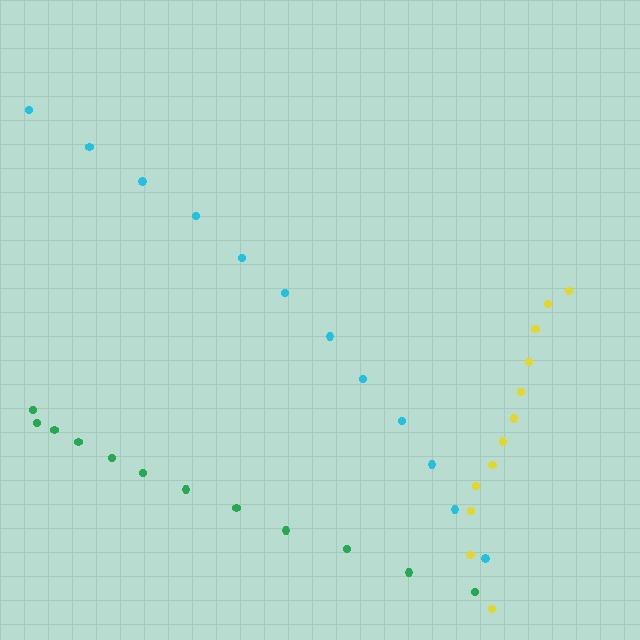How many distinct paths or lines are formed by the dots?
There are 3 distinct paths.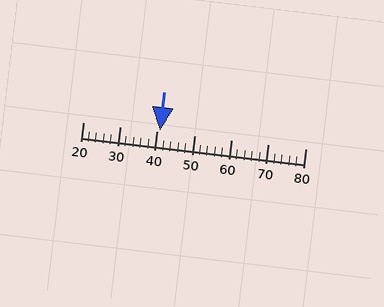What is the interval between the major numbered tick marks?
The major tick marks are spaced 10 units apart.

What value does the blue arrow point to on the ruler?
The blue arrow points to approximately 41.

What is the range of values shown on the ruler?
The ruler shows values from 20 to 80.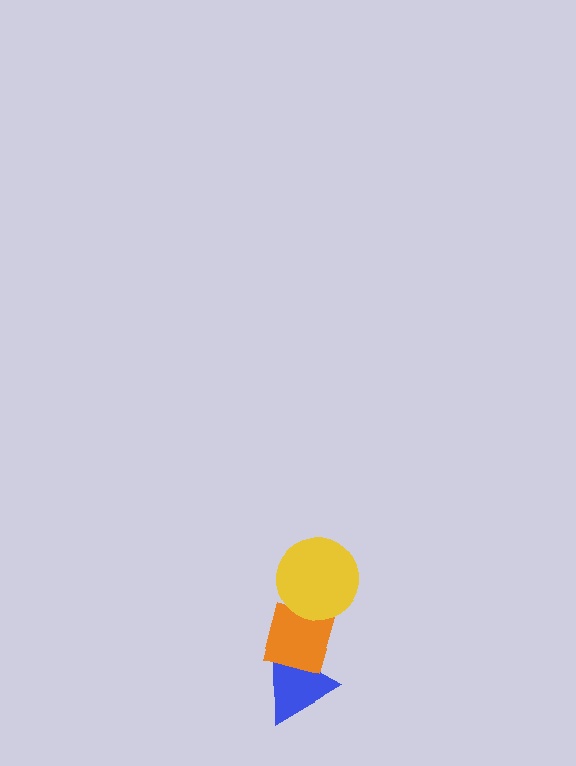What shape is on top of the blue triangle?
The orange diamond is on top of the blue triangle.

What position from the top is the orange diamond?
The orange diamond is 2nd from the top.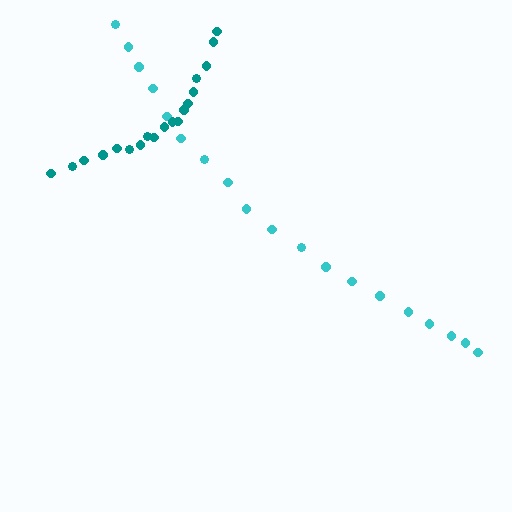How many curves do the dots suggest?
There are 2 distinct paths.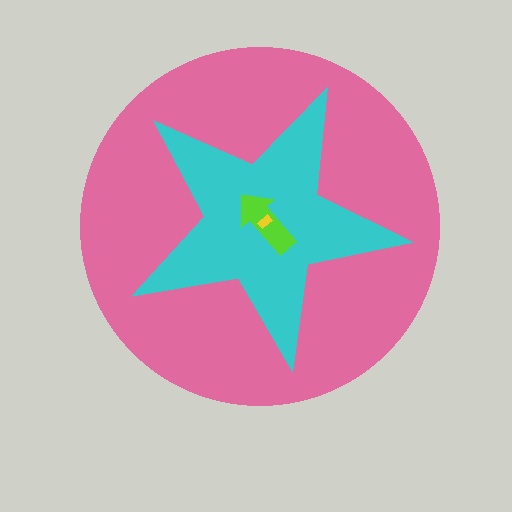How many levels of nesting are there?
4.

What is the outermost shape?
The pink circle.